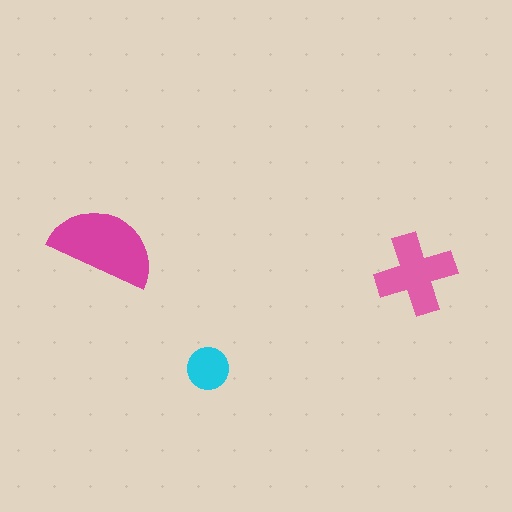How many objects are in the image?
There are 3 objects in the image.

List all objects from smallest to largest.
The cyan circle, the pink cross, the magenta semicircle.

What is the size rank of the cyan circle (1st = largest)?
3rd.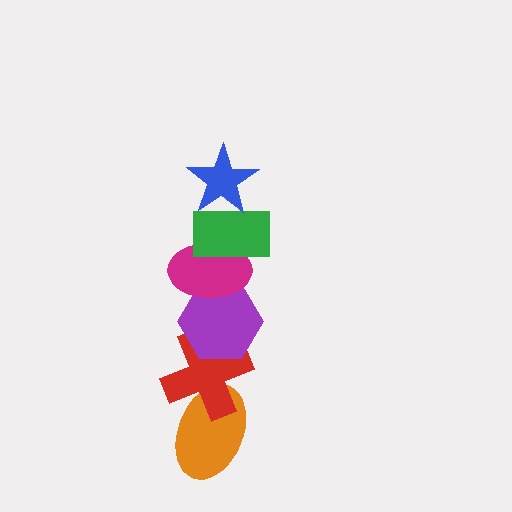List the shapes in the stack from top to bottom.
From top to bottom: the blue star, the green rectangle, the magenta ellipse, the purple hexagon, the red cross, the orange ellipse.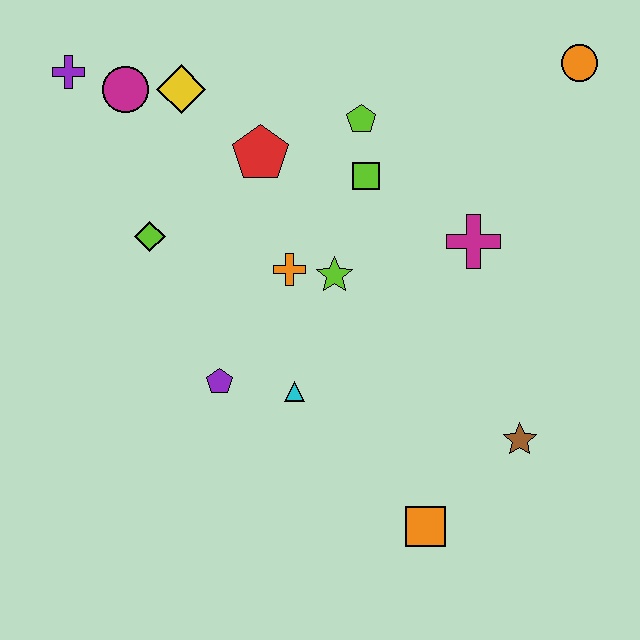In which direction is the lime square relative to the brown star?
The lime square is above the brown star.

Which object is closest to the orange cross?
The lime star is closest to the orange cross.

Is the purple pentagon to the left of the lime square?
Yes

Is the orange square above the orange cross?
No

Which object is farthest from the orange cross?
The orange circle is farthest from the orange cross.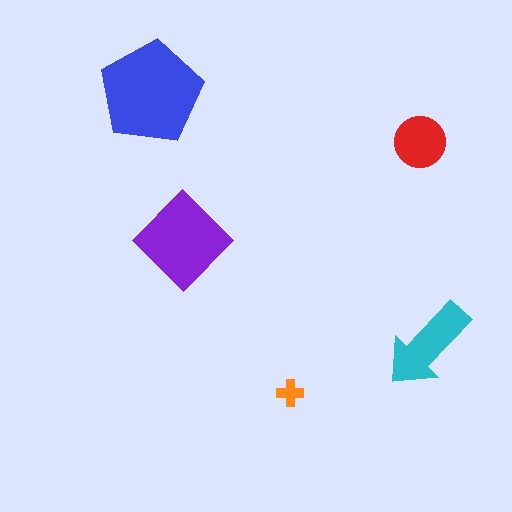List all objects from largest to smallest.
The blue pentagon, the purple diamond, the cyan arrow, the red circle, the orange cross.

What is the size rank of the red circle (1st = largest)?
4th.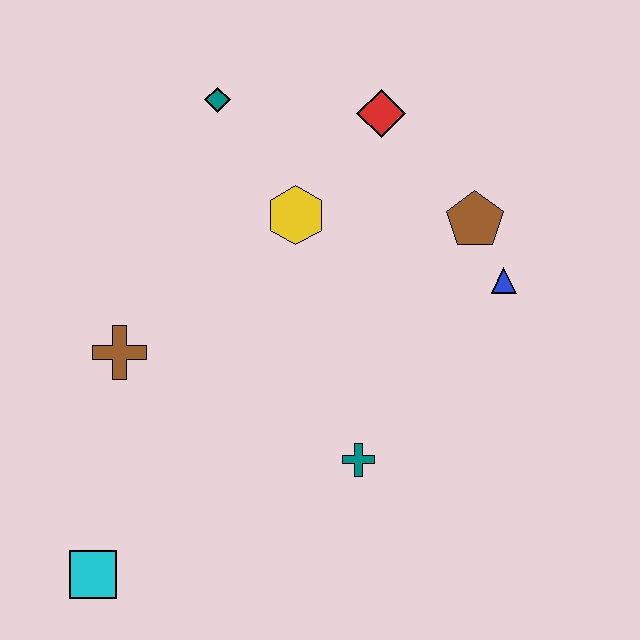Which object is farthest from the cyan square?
The red diamond is farthest from the cyan square.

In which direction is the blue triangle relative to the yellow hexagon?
The blue triangle is to the right of the yellow hexagon.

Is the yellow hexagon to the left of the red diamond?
Yes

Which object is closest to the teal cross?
The blue triangle is closest to the teal cross.